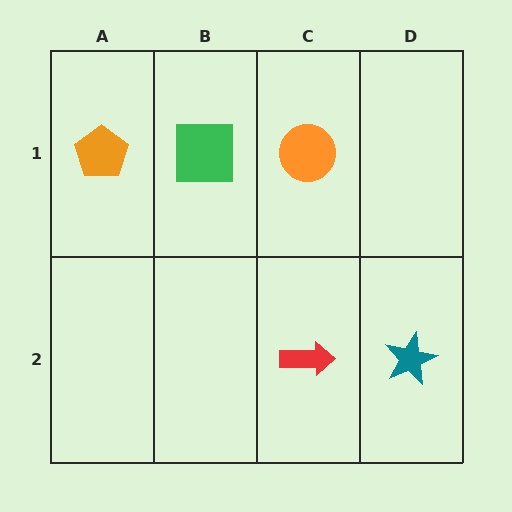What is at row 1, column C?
An orange circle.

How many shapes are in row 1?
3 shapes.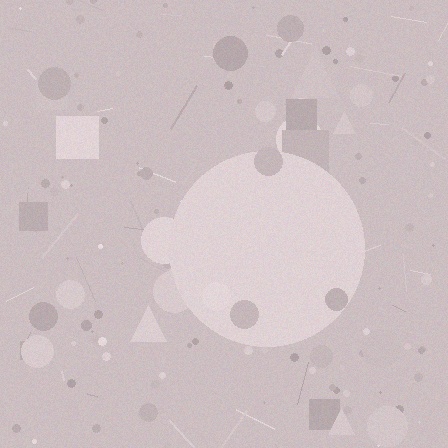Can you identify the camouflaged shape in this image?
The camouflaged shape is a circle.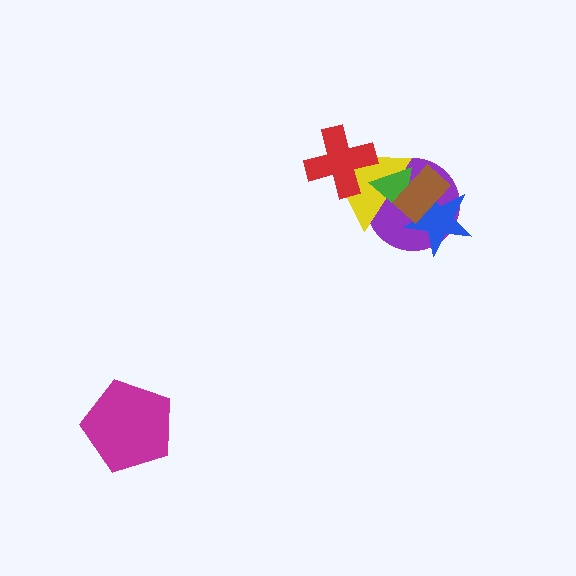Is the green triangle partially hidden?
Yes, it is partially covered by another shape.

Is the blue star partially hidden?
Yes, it is partially covered by another shape.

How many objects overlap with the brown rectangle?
4 objects overlap with the brown rectangle.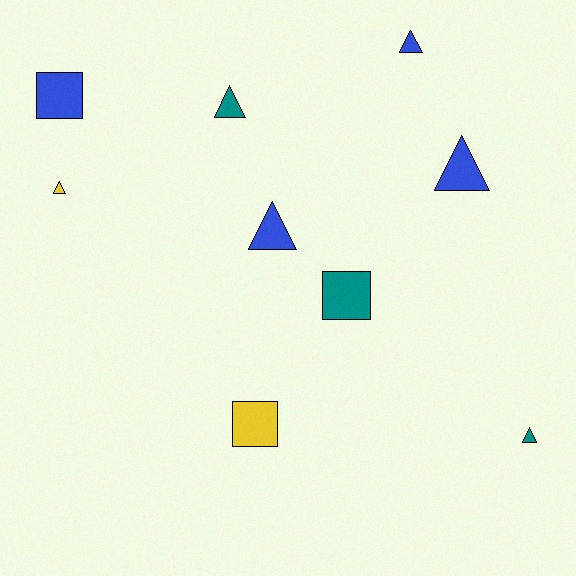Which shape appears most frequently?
Triangle, with 6 objects.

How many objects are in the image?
There are 9 objects.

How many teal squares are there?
There is 1 teal square.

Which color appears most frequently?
Blue, with 4 objects.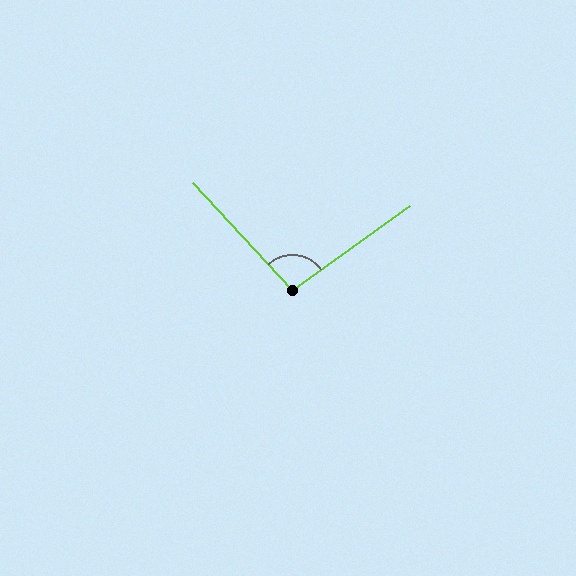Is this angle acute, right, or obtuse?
It is obtuse.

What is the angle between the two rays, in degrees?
Approximately 97 degrees.